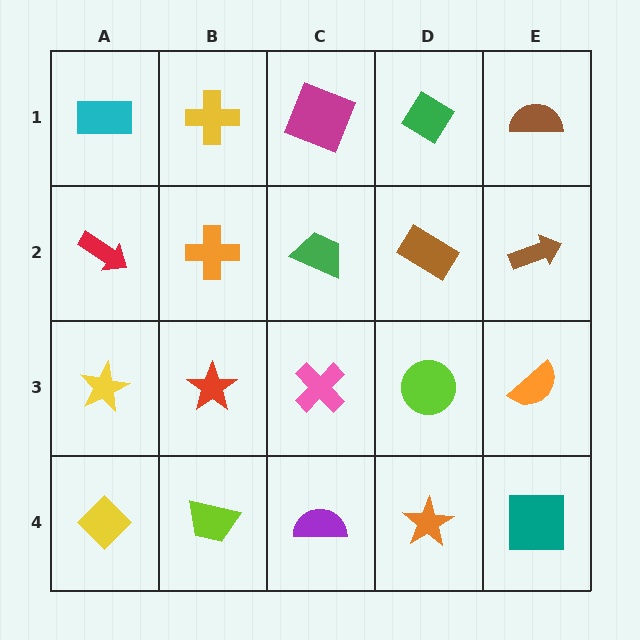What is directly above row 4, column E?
An orange semicircle.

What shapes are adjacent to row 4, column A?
A yellow star (row 3, column A), a lime trapezoid (row 4, column B).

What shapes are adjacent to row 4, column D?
A lime circle (row 3, column D), a purple semicircle (row 4, column C), a teal square (row 4, column E).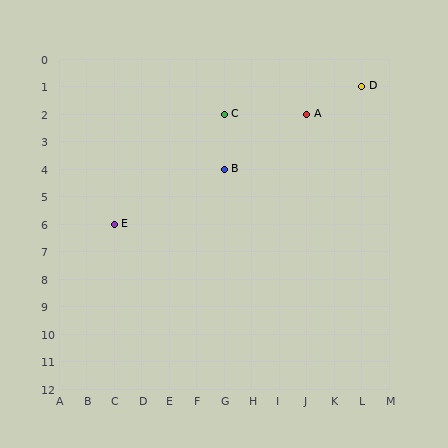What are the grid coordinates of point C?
Point C is at grid coordinates (G, 2).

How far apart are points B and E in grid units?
Points B and E are 4 columns and 2 rows apart (about 4.5 grid units diagonally).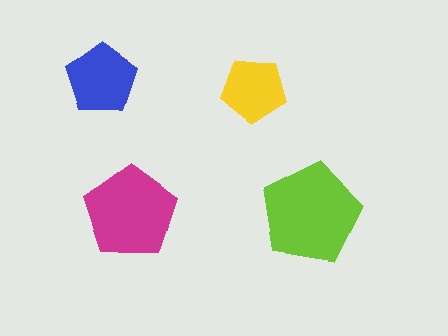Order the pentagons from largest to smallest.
the lime one, the magenta one, the blue one, the yellow one.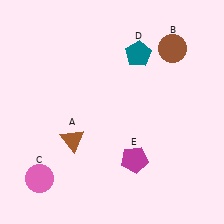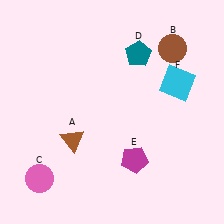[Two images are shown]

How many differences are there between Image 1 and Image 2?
There is 1 difference between the two images.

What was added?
A cyan square (F) was added in Image 2.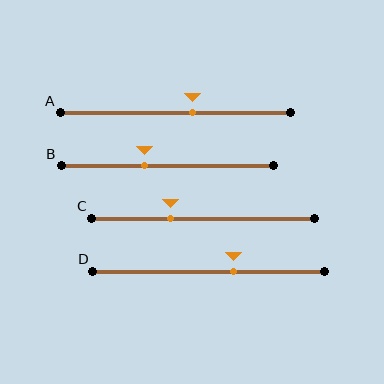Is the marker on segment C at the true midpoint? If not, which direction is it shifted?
No, the marker on segment C is shifted to the left by about 15% of the segment length.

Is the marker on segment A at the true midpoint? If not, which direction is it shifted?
No, the marker on segment A is shifted to the right by about 8% of the segment length.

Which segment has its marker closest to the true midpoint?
Segment A has its marker closest to the true midpoint.